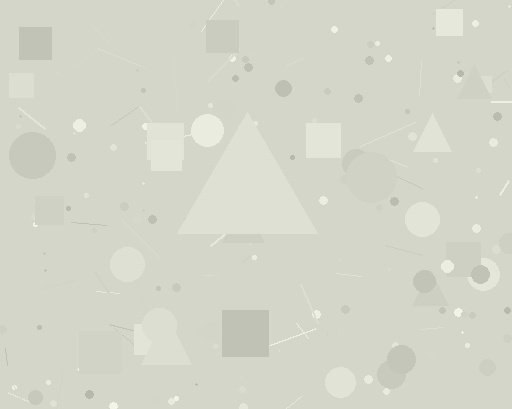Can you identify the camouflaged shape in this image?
The camouflaged shape is a triangle.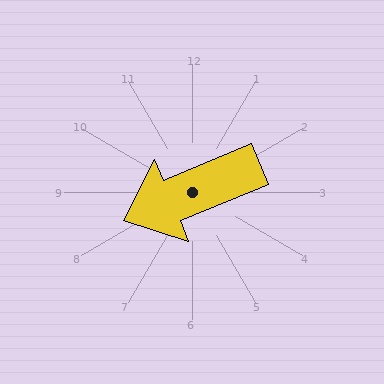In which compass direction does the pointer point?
West.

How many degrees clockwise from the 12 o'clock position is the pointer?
Approximately 248 degrees.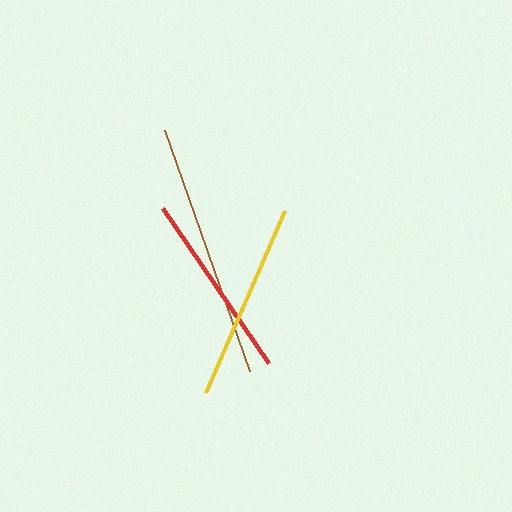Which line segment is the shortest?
The red line is the shortest at approximately 188 pixels.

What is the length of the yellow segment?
The yellow segment is approximately 198 pixels long.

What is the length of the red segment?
The red segment is approximately 188 pixels long.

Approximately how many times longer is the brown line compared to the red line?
The brown line is approximately 1.4 times the length of the red line.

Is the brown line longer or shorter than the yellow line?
The brown line is longer than the yellow line.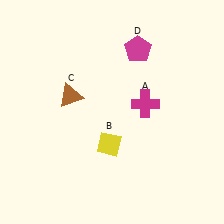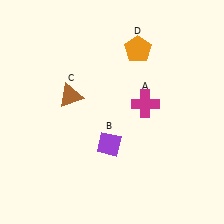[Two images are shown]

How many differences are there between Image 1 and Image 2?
There are 2 differences between the two images.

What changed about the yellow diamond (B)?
In Image 1, B is yellow. In Image 2, it changed to purple.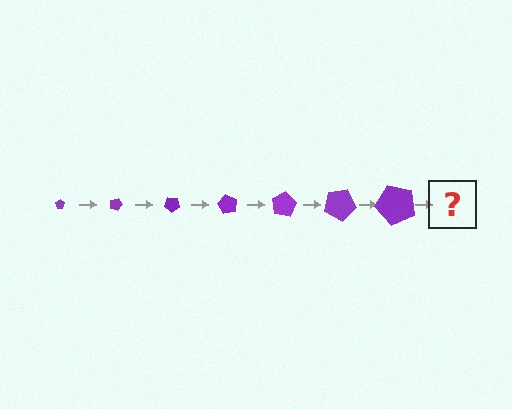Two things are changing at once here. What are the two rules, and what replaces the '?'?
The two rules are that the pentagon grows larger each step and it rotates 20 degrees each step. The '?' should be a pentagon, larger than the previous one and rotated 140 degrees from the start.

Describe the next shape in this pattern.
It should be a pentagon, larger than the previous one and rotated 140 degrees from the start.